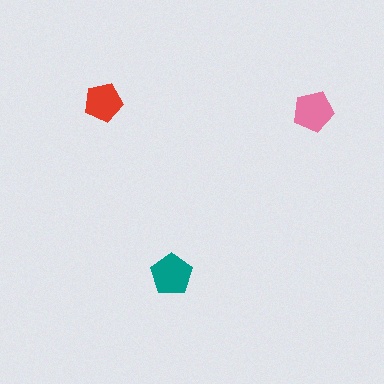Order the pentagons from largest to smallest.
the teal one, the pink one, the red one.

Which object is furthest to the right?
The pink pentagon is rightmost.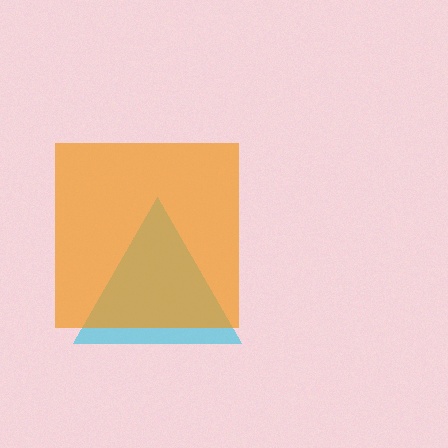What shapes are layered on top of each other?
The layered shapes are: a cyan triangle, an orange square.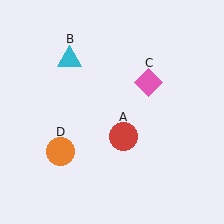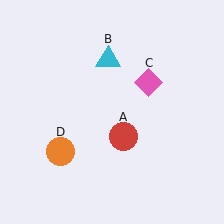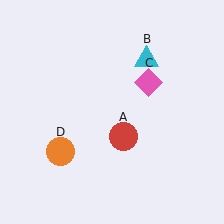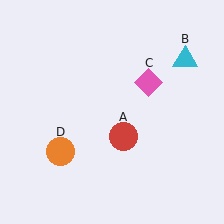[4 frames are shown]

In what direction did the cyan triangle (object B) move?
The cyan triangle (object B) moved right.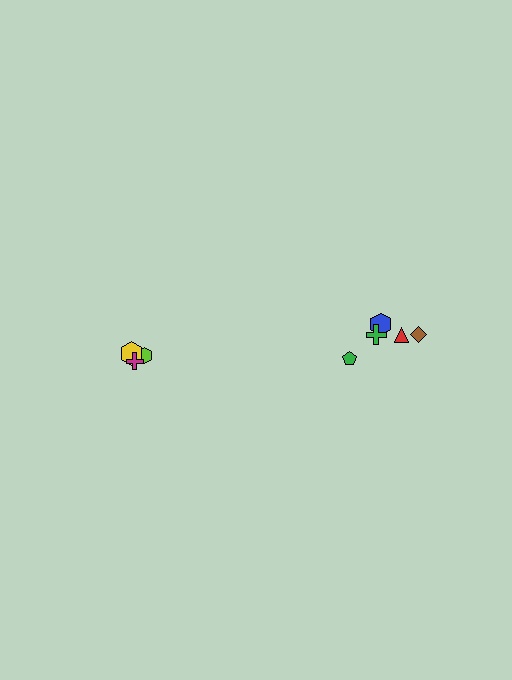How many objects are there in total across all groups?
There are 8 objects.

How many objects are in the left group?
There are 3 objects.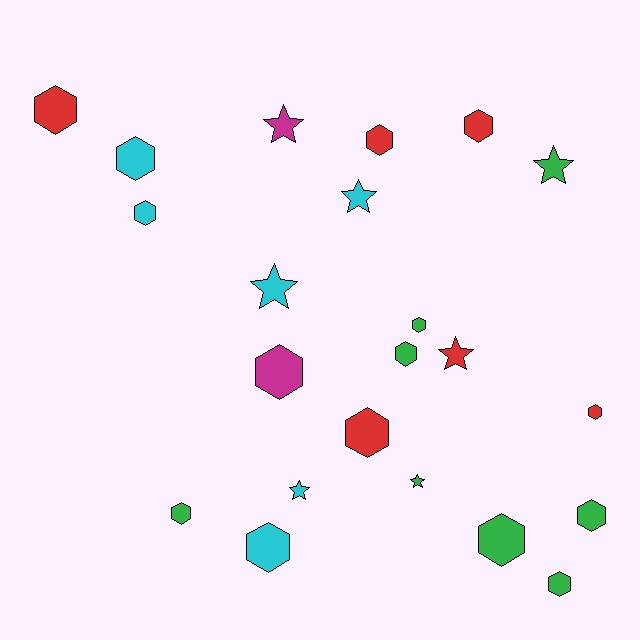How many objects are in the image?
There are 22 objects.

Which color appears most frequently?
Green, with 8 objects.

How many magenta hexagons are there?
There is 1 magenta hexagon.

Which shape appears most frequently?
Hexagon, with 15 objects.